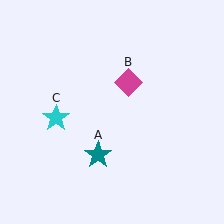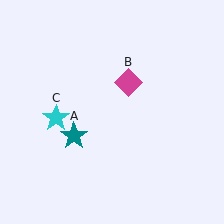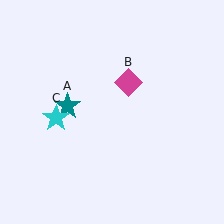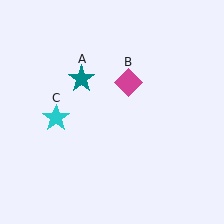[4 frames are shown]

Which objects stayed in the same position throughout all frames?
Magenta diamond (object B) and cyan star (object C) remained stationary.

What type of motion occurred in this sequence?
The teal star (object A) rotated clockwise around the center of the scene.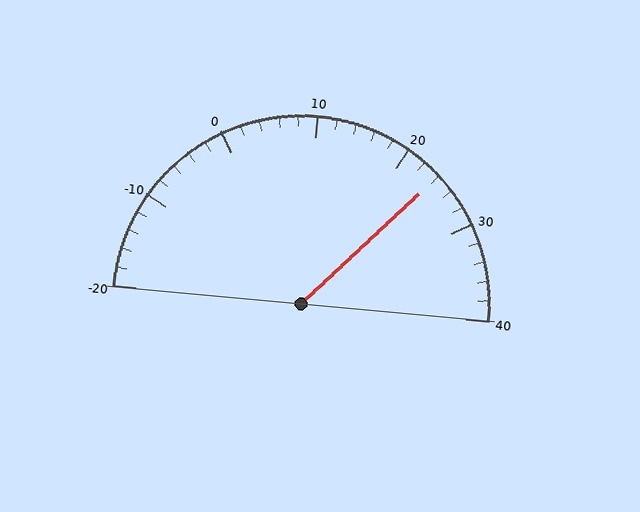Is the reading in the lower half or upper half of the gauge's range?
The reading is in the upper half of the range (-20 to 40).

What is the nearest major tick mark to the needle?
The nearest major tick mark is 20.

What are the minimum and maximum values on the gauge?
The gauge ranges from -20 to 40.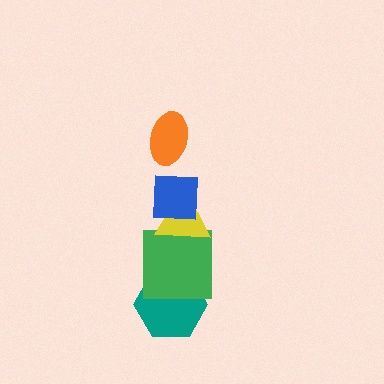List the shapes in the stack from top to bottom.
From top to bottom: the orange ellipse, the blue square, the yellow triangle, the green square, the teal hexagon.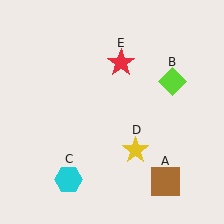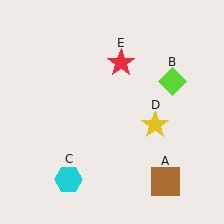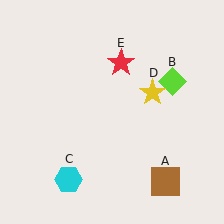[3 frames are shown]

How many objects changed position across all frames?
1 object changed position: yellow star (object D).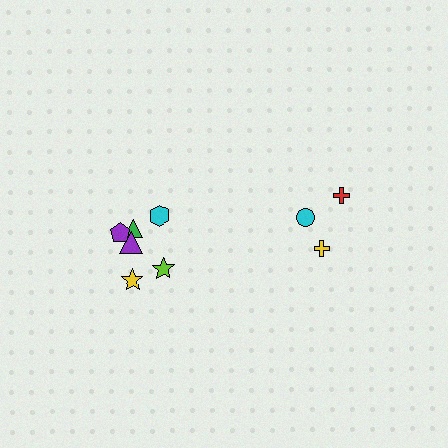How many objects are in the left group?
There are 6 objects.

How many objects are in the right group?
There are 3 objects.